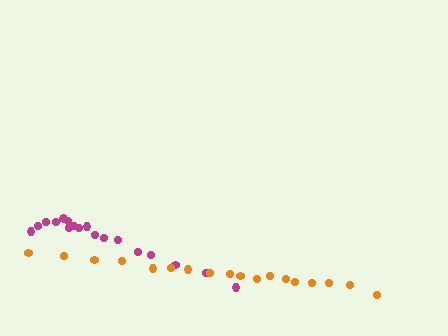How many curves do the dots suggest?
There are 2 distinct paths.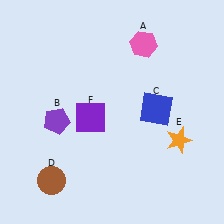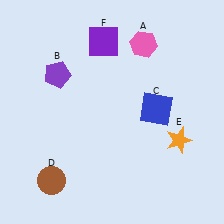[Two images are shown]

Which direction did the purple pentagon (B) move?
The purple pentagon (B) moved up.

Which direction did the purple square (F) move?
The purple square (F) moved up.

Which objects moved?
The objects that moved are: the purple pentagon (B), the purple square (F).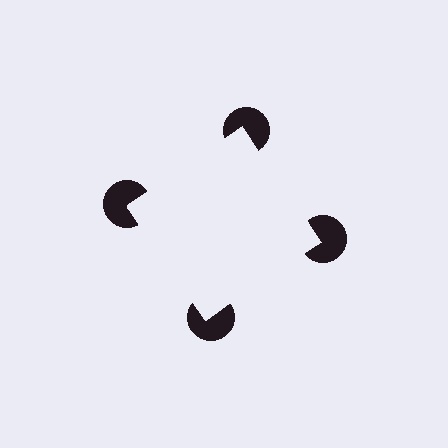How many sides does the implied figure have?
4 sides.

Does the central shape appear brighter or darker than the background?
It typically appears slightly brighter than the background, even though no actual brightness change is drawn.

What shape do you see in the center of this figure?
An illusory square — its edges are inferred from the aligned wedge cuts in the pac-man discs, not physically drawn.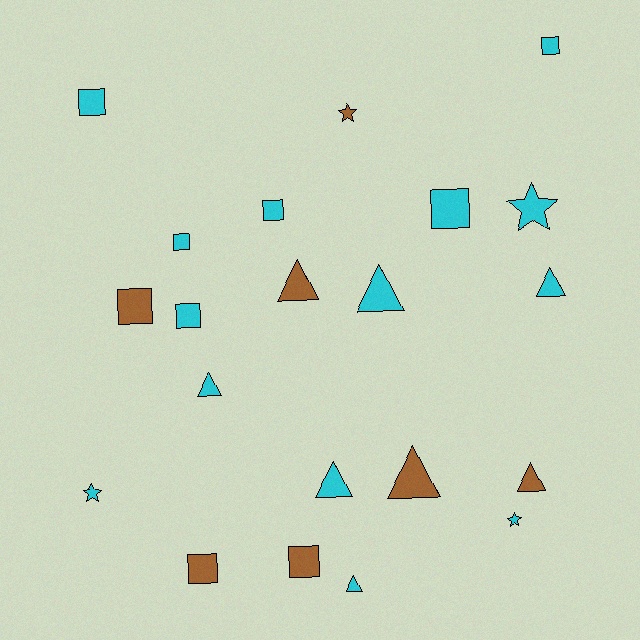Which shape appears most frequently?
Square, with 9 objects.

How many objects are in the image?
There are 21 objects.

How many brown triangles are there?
There are 3 brown triangles.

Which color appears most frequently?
Cyan, with 14 objects.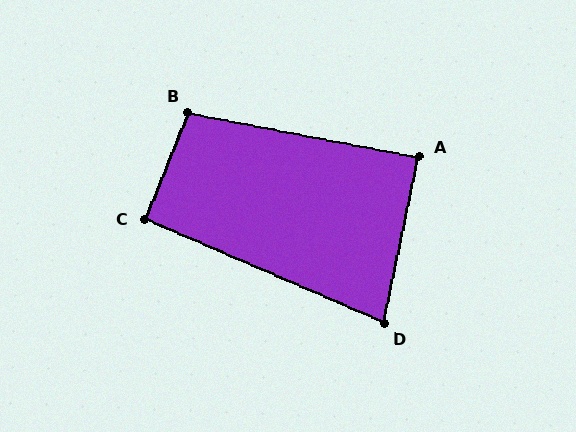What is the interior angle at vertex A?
Approximately 89 degrees (approximately right).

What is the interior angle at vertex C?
Approximately 91 degrees (approximately right).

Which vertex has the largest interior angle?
B, at approximately 101 degrees.